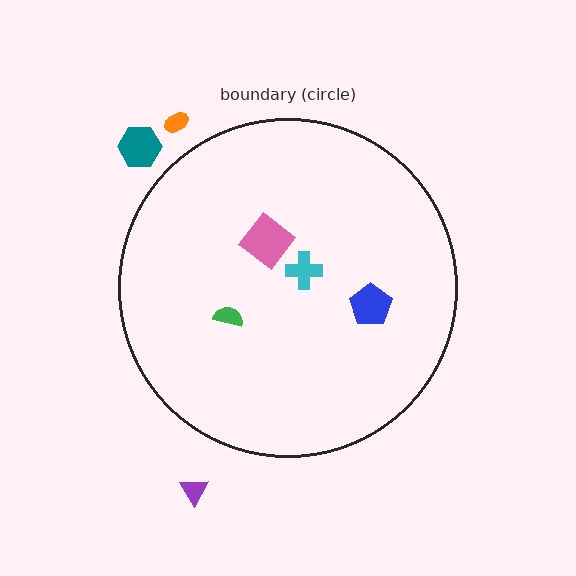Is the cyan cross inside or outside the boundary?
Inside.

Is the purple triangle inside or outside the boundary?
Outside.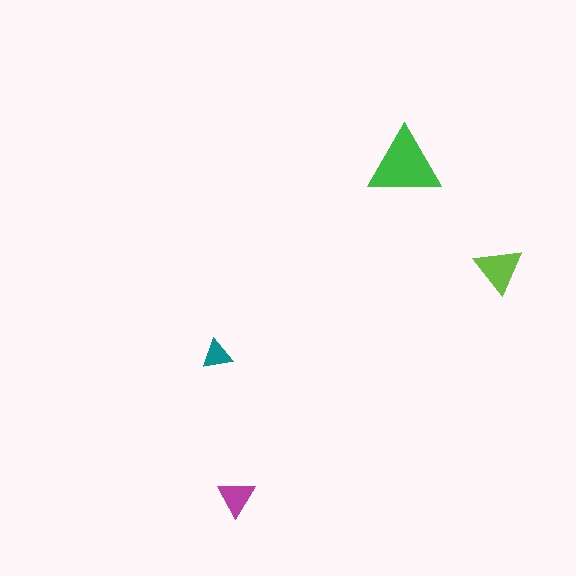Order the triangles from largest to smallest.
the green one, the lime one, the magenta one, the teal one.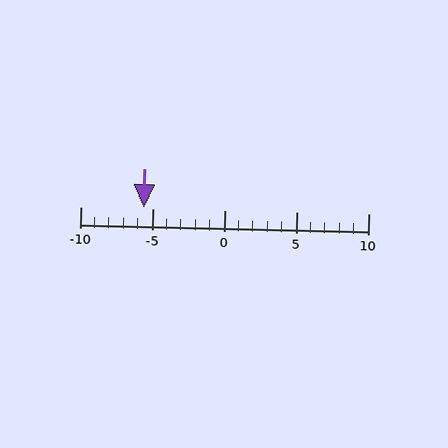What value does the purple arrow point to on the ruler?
The purple arrow points to approximately -6.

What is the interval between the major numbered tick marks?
The major tick marks are spaced 5 units apart.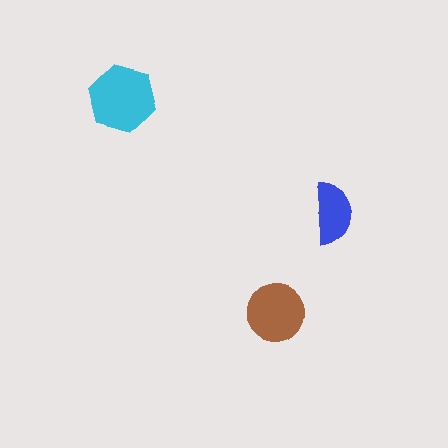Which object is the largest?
The cyan hexagon.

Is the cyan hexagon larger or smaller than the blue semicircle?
Larger.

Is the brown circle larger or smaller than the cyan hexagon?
Smaller.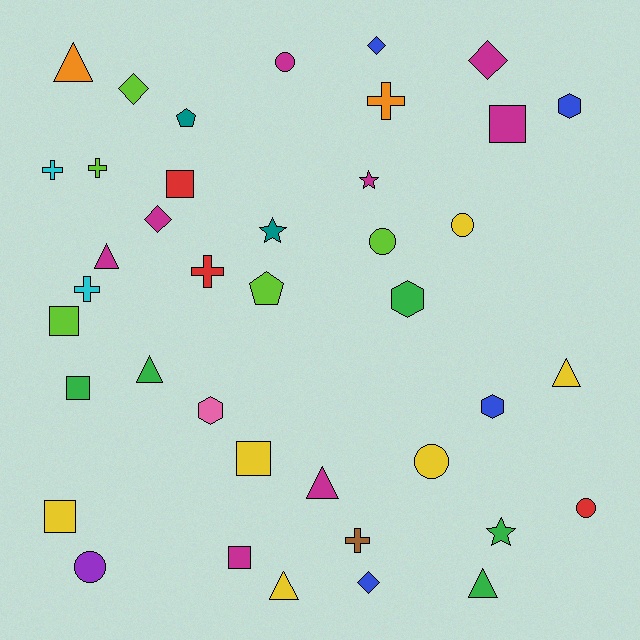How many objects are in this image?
There are 40 objects.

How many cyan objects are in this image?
There are 2 cyan objects.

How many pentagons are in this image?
There are 2 pentagons.